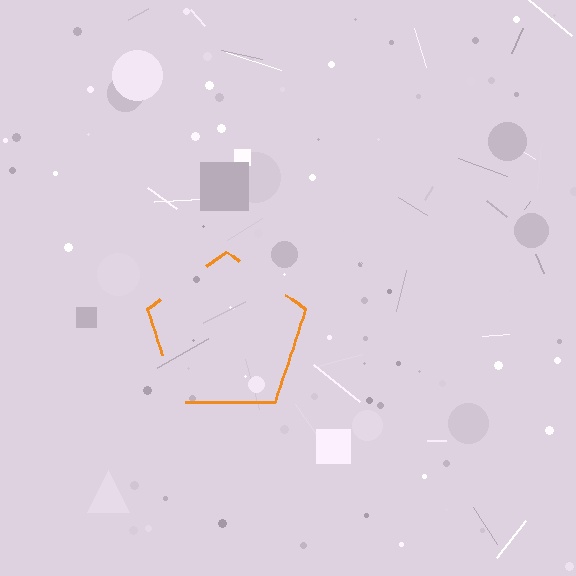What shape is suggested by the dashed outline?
The dashed outline suggests a pentagon.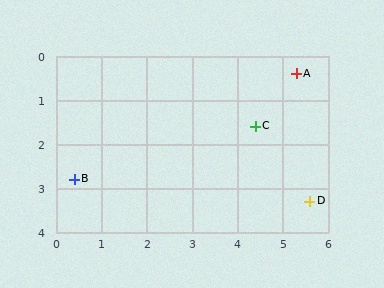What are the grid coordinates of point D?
Point D is at approximately (5.6, 3.3).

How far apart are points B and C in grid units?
Points B and C are about 4.2 grid units apart.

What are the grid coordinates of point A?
Point A is at approximately (5.3, 0.4).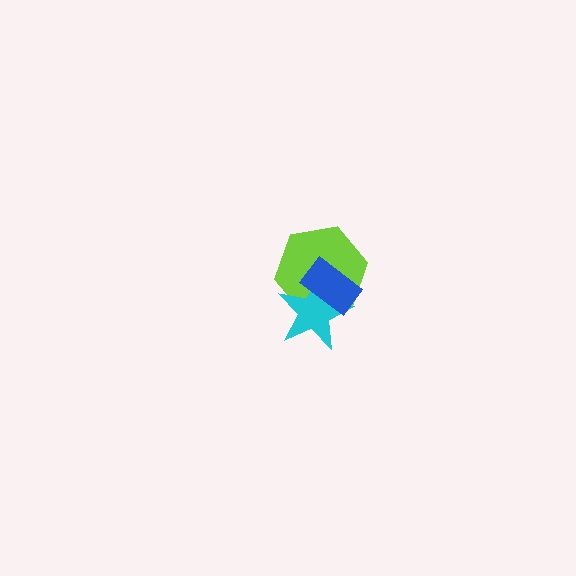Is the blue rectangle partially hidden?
No, no other shape covers it.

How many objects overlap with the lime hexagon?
2 objects overlap with the lime hexagon.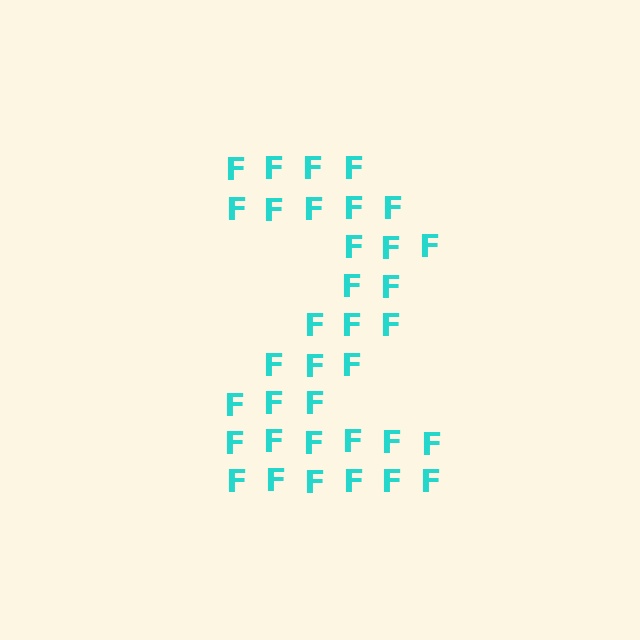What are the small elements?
The small elements are letter F's.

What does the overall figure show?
The overall figure shows the digit 2.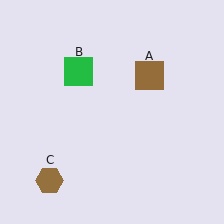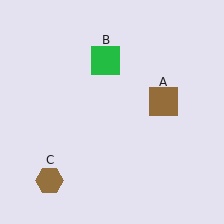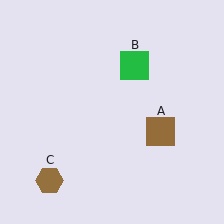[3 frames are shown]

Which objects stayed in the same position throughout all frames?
Brown hexagon (object C) remained stationary.